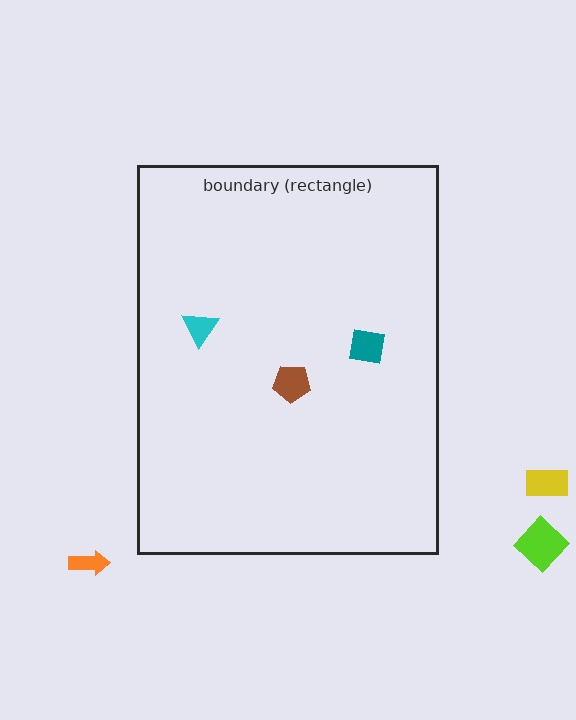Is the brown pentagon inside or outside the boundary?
Inside.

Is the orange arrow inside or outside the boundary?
Outside.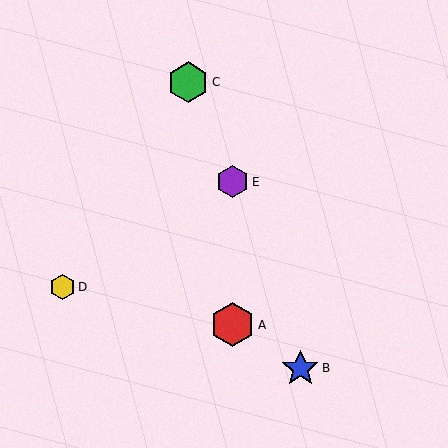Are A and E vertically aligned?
Yes, both are at x≈233.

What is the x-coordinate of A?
Object A is at x≈233.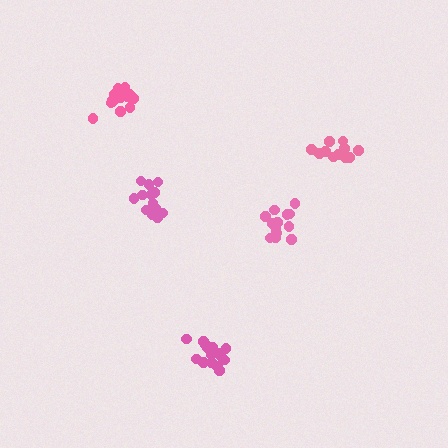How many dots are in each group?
Group 1: 15 dots, Group 2: 11 dots, Group 3: 15 dots, Group 4: 13 dots, Group 5: 14 dots (68 total).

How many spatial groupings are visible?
There are 5 spatial groupings.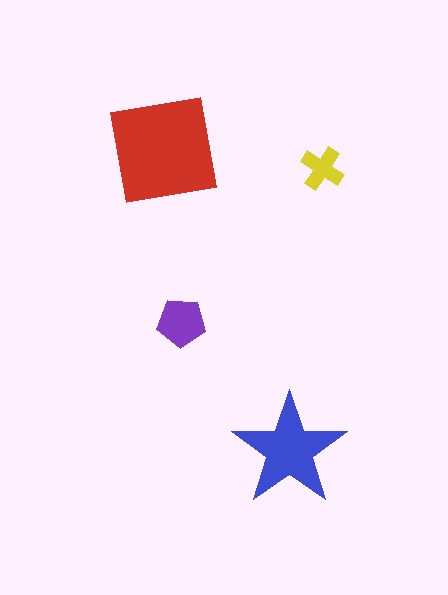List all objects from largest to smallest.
The red square, the blue star, the purple pentagon, the yellow cross.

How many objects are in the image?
There are 4 objects in the image.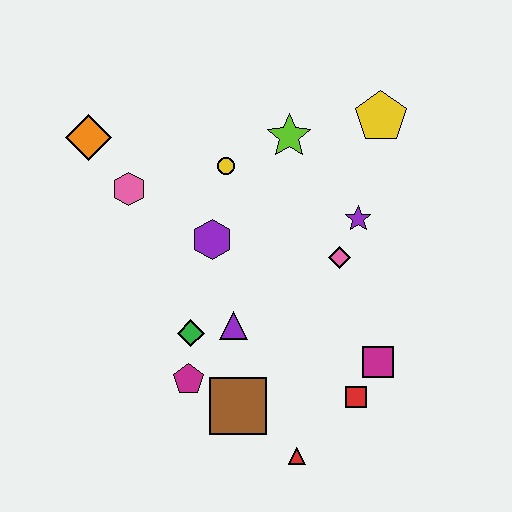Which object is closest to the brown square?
The magenta pentagon is closest to the brown square.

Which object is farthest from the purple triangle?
The yellow pentagon is farthest from the purple triangle.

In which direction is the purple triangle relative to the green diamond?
The purple triangle is to the right of the green diamond.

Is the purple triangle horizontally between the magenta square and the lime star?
No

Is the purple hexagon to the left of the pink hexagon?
No